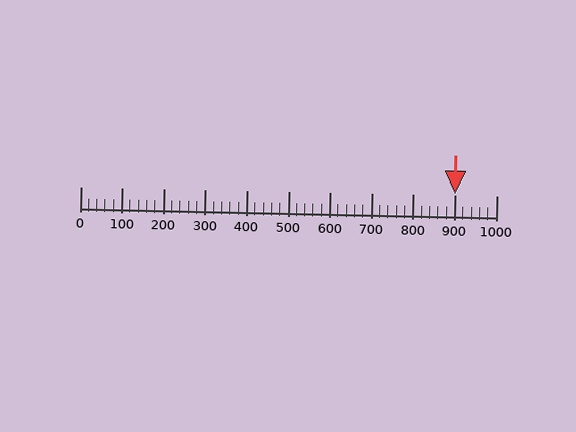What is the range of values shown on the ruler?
The ruler shows values from 0 to 1000.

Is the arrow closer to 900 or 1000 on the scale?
The arrow is closer to 900.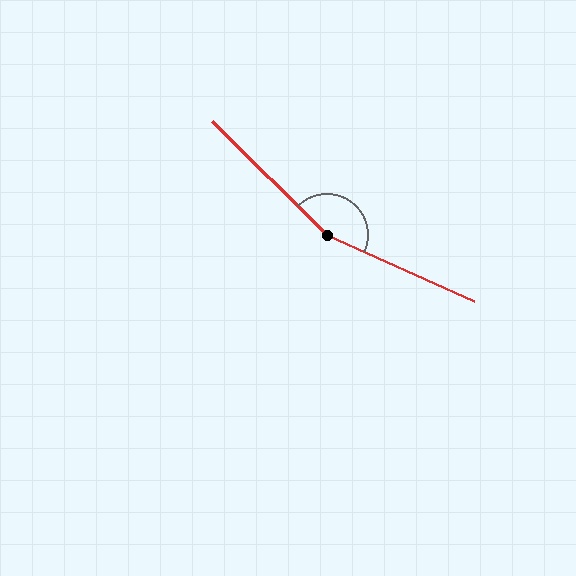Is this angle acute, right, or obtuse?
It is obtuse.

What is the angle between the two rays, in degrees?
Approximately 160 degrees.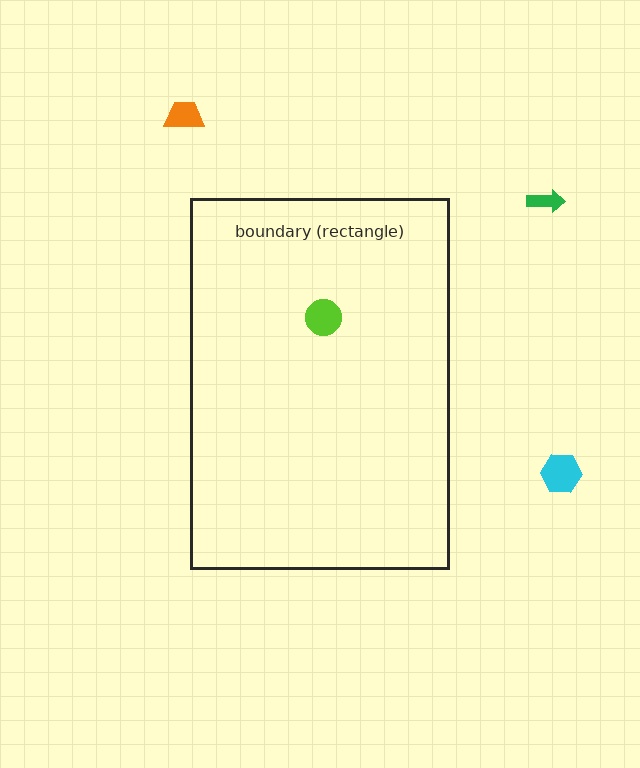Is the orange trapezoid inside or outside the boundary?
Outside.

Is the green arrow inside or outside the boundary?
Outside.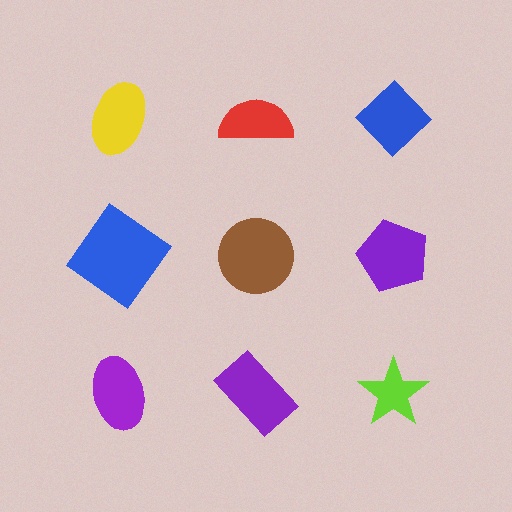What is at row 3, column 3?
A lime star.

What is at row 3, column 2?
A purple rectangle.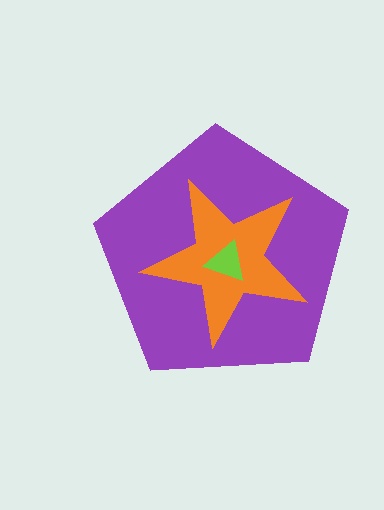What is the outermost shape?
The purple pentagon.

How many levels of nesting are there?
3.